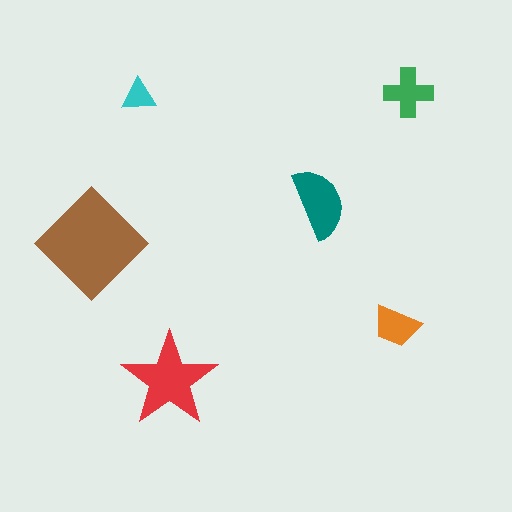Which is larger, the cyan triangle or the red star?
The red star.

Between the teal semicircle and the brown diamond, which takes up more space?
The brown diamond.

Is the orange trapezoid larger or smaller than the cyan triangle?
Larger.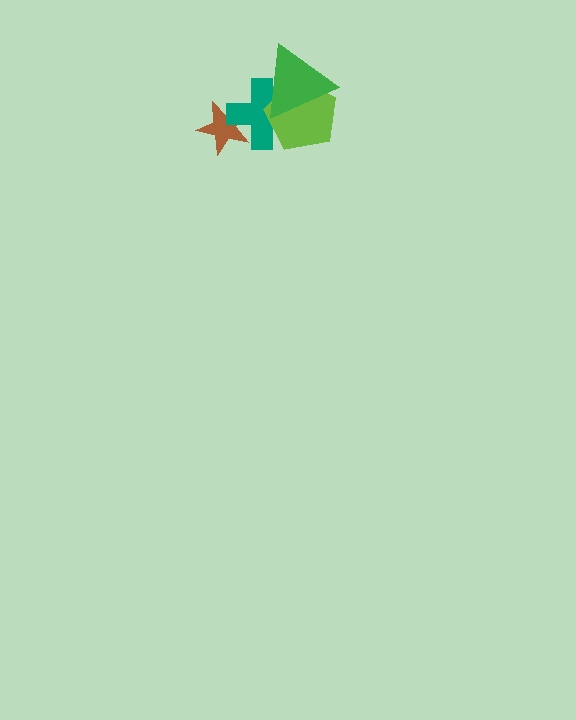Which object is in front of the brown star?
The teal cross is in front of the brown star.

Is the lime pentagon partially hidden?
Yes, it is partially covered by another shape.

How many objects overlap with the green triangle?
2 objects overlap with the green triangle.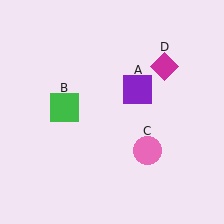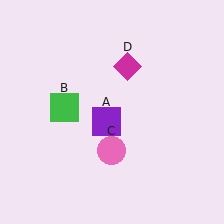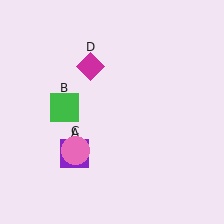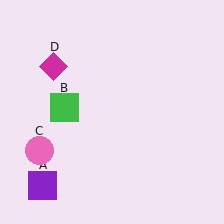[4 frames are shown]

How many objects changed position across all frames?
3 objects changed position: purple square (object A), pink circle (object C), magenta diamond (object D).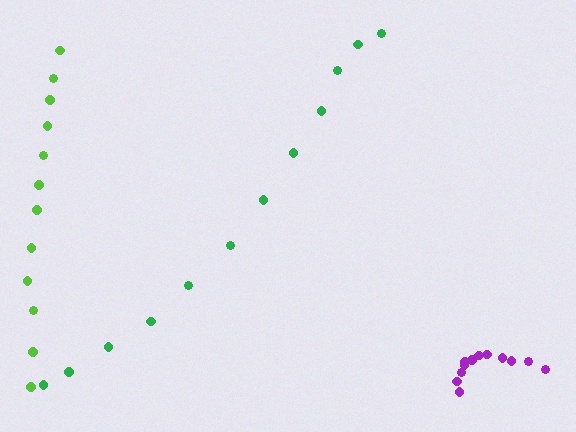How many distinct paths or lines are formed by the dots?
There are 3 distinct paths.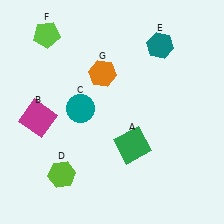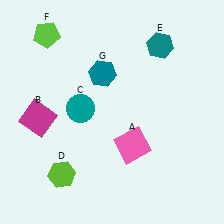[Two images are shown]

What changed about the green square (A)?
In Image 1, A is green. In Image 2, it changed to pink.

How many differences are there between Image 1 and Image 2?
There are 2 differences between the two images.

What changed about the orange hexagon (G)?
In Image 1, G is orange. In Image 2, it changed to teal.